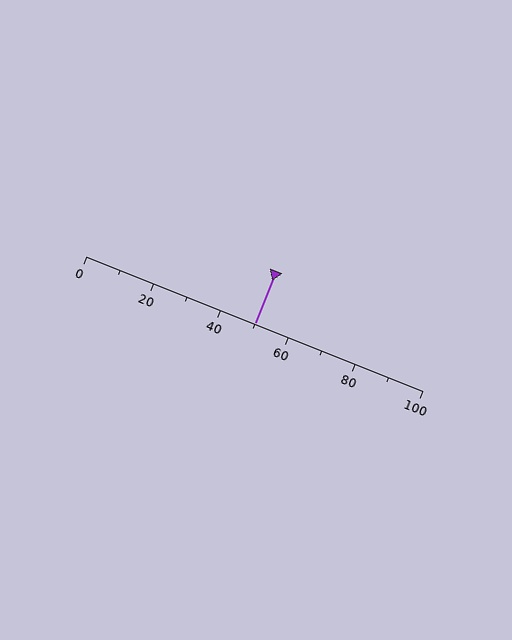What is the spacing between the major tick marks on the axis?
The major ticks are spaced 20 apart.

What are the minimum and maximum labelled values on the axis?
The axis runs from 0 to 100.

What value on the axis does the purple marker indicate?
The marker indicates approximately 50.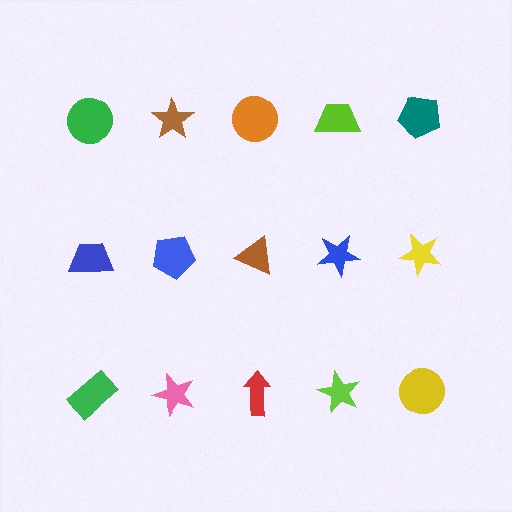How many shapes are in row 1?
5 shapes.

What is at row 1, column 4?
A lime trapezoid.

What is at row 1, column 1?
A green circle.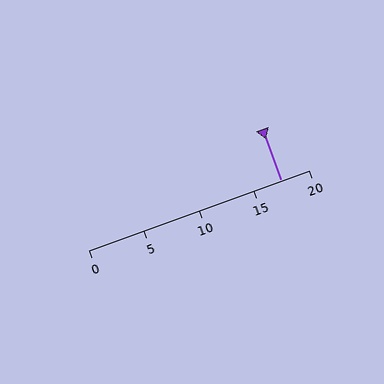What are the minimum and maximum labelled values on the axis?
The axis runs from 0 to 20.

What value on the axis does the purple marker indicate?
The marker indicates approximately 17.5.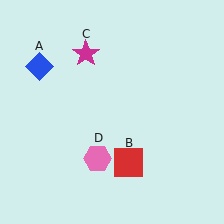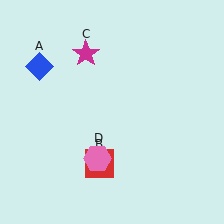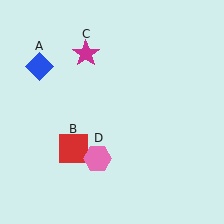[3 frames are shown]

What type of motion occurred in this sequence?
The red square (object B) rotated clockwise around the center of the scene.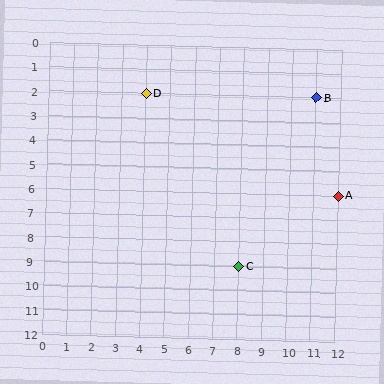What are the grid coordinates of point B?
Point B is at grid coordinates (11, 2).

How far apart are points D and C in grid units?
Points D and C are 4 columns and 7 rows apart (about 8.1 grid units diagonally).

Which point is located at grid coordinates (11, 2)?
Point B is at (11, 2).